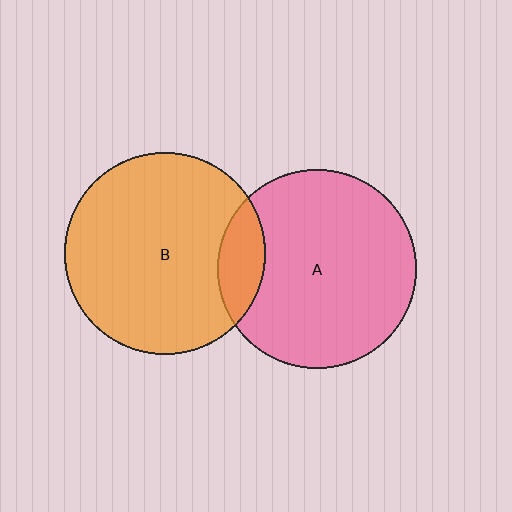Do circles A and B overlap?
Yes.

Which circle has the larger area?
Circle B (orange).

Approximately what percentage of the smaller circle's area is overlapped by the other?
Approximately 15%.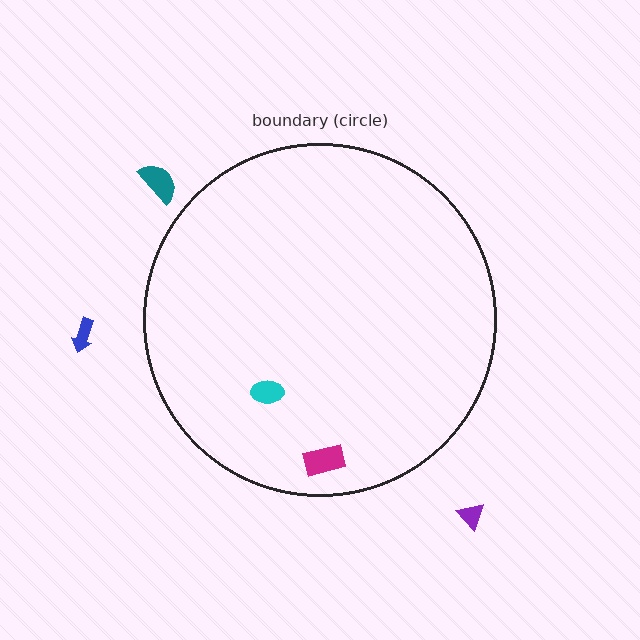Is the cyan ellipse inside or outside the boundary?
Inside.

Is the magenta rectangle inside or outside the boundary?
Inside.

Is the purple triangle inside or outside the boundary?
Outside.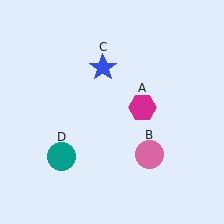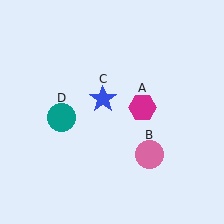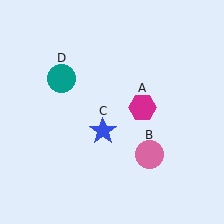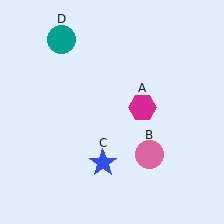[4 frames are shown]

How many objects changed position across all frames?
2 objects changed position: blue star (object C), teal circle (object D).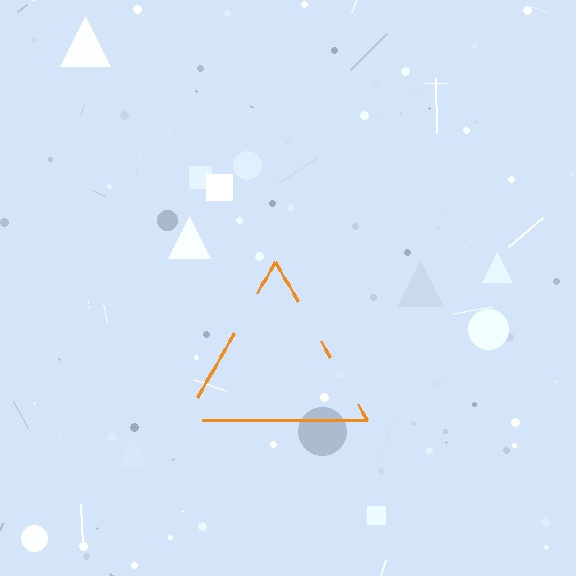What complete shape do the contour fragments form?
The contour fragments form a triangle.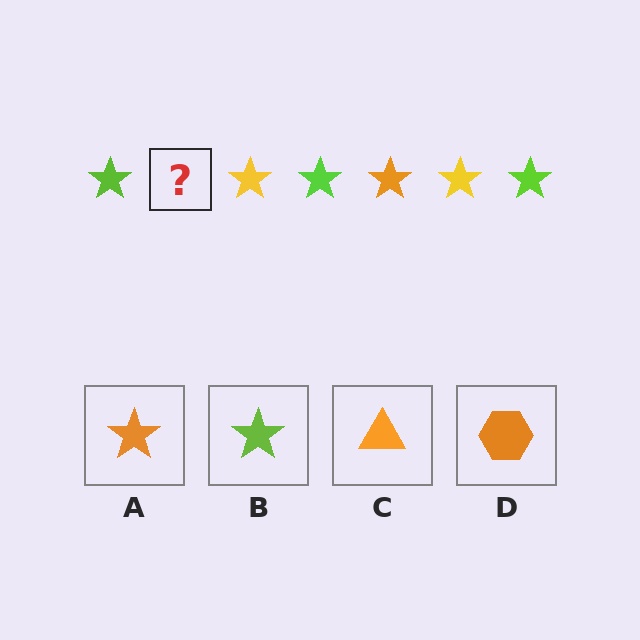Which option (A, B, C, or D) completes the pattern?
A.